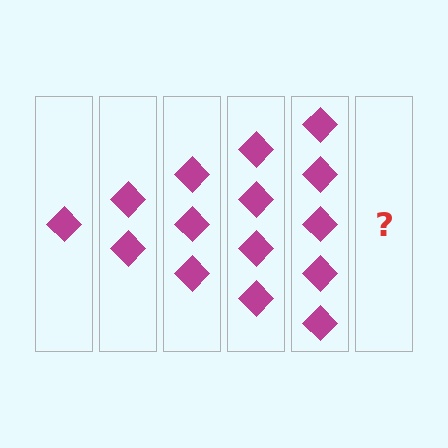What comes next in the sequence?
The next element should be 6 diamonds.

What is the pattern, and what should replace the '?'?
The pattern is that each step adds one more diamond. The '?' should be 6 diamonds.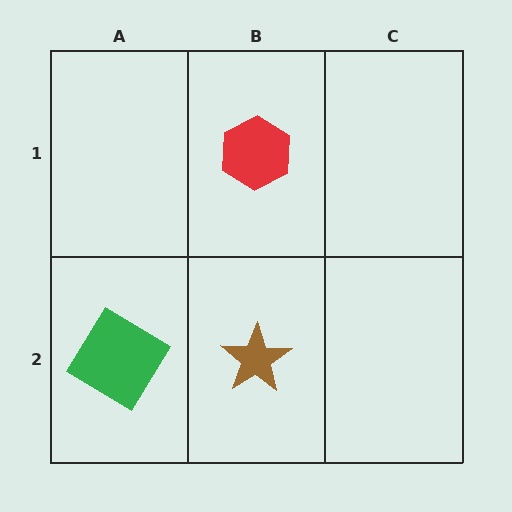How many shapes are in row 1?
1 shape.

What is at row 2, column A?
A green diamond.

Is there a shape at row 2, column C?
No, that cell is empty.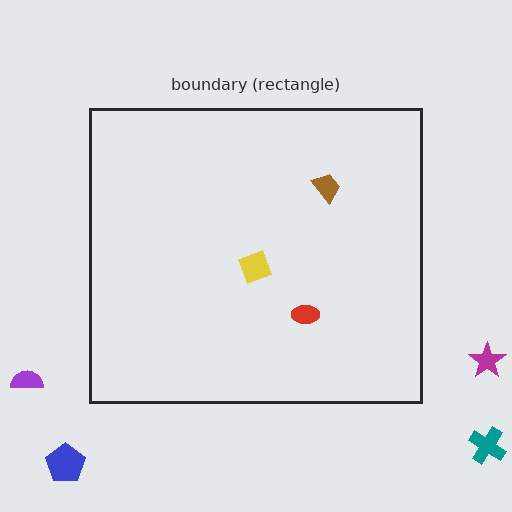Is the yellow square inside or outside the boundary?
Inside.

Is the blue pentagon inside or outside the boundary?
Outside.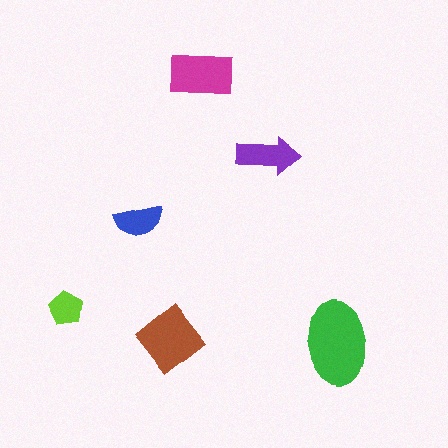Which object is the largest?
The green ellipse.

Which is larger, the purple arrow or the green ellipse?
The green ellipse.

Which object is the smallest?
The lime pentagon.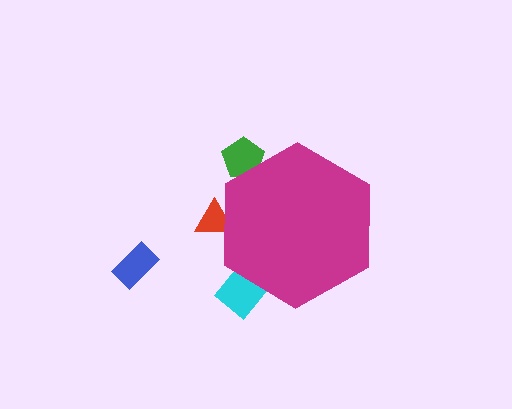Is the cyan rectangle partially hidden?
Yes, the cyan rectangle is partially hidden behind the magenta hexagon.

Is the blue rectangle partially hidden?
No, the blue rectangle is fully visible.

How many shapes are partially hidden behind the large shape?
3 shapes are partially hidden.